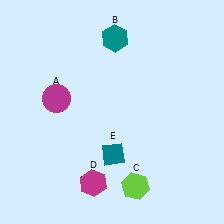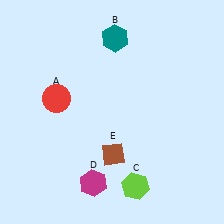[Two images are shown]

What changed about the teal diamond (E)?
In Image 1, E is teal. In Image 2, it changed to brown.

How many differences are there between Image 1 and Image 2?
There are 2 differences between the two images.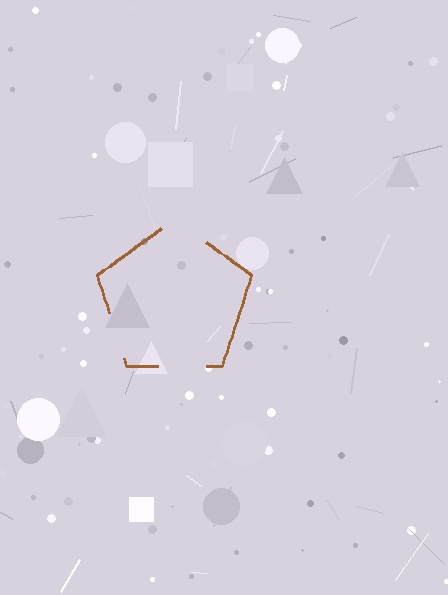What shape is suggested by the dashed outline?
The dashed outline suggests a pentagon.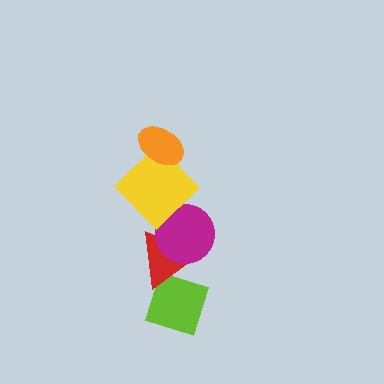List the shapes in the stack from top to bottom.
From top to bottom: the orange ellipse, the yellow diamond, the magenta circle, the red triangle, the lime diamond.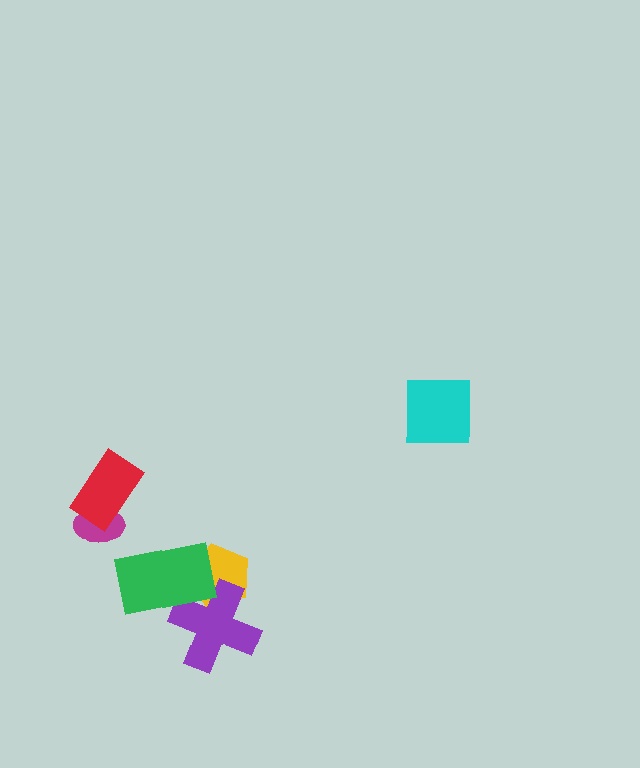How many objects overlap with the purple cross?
2 objects overlap with the purple cross.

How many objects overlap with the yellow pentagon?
2 objects overlap with the yellow pentagon.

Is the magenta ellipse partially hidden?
Yes, it is partially covered by another shape.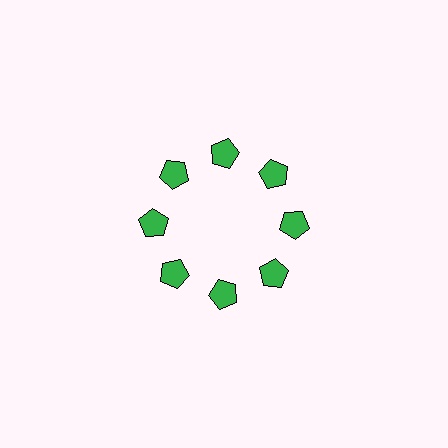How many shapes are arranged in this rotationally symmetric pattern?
There are 8 shapes, arranged in 8 groups of 1.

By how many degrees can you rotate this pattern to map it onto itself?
The pattern maps onto itself every 45 degrees of rotation.